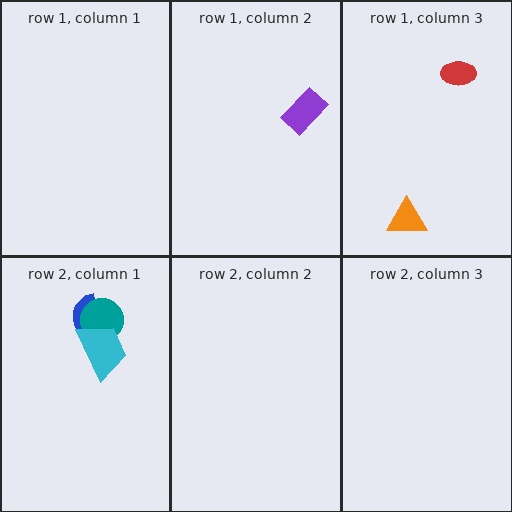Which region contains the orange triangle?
The row 1, column 3 region.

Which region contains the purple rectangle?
The row 1, column 2 region.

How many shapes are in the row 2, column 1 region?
3.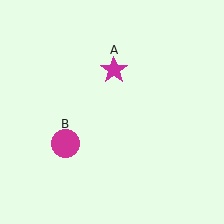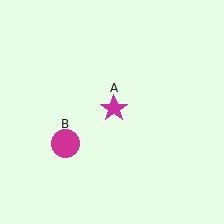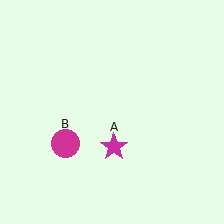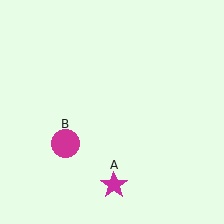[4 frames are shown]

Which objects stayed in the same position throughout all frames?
Magenta circle (object B) remained stationary.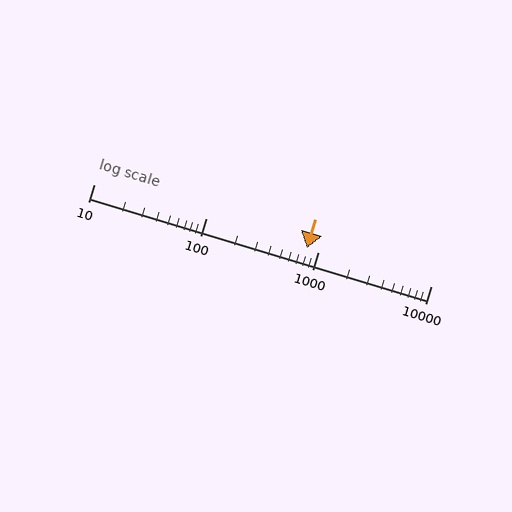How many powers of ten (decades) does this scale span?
The scale spans 3 decades, from 10 to 10000.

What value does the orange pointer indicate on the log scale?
The pointer indicates approximately 790.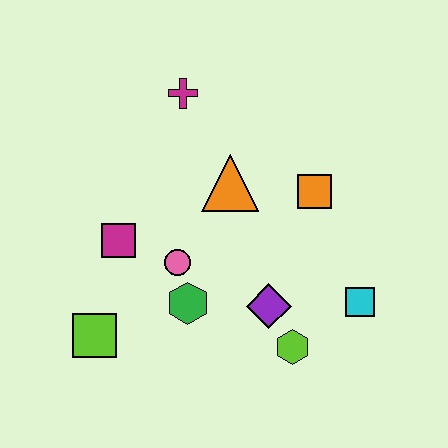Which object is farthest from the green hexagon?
The magenta cross is farthest from the green hexagon.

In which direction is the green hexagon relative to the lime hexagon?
The green hexagon is to the left of the lime hexagon.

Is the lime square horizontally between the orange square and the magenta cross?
No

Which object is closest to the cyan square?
The lime hexagon is closest to the cyan square.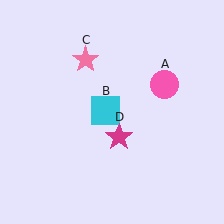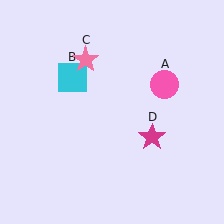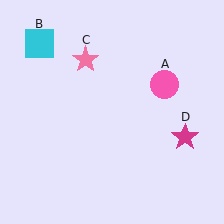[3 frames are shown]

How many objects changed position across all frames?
2 objects changed position: cyan square (object B), magenta star (object D).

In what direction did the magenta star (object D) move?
The magenta star (object D) moved right.